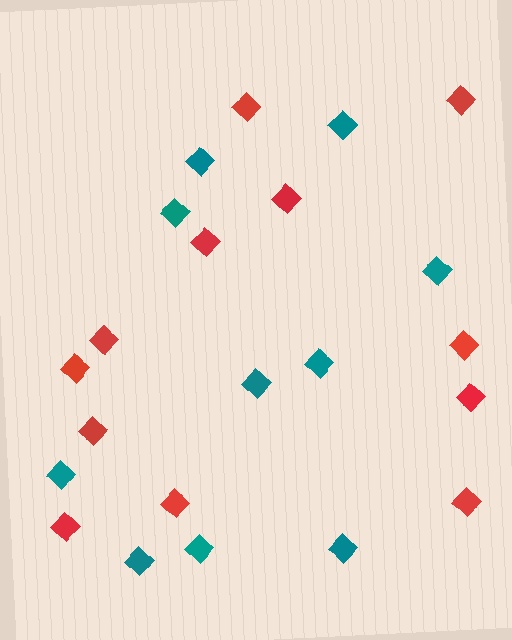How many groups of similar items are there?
There are 2 groups: one group of teal diamonds (10) and one group of red diamonds (12).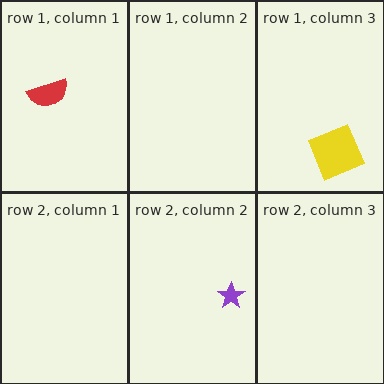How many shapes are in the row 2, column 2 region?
1.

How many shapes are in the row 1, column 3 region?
1.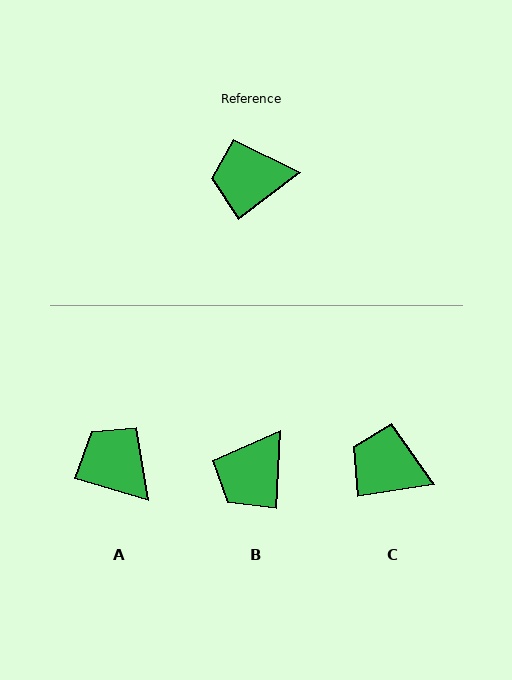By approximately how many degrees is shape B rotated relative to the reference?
Approximately 50 degrees counter-clockwise.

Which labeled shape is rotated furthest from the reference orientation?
A, about 54 degrees away.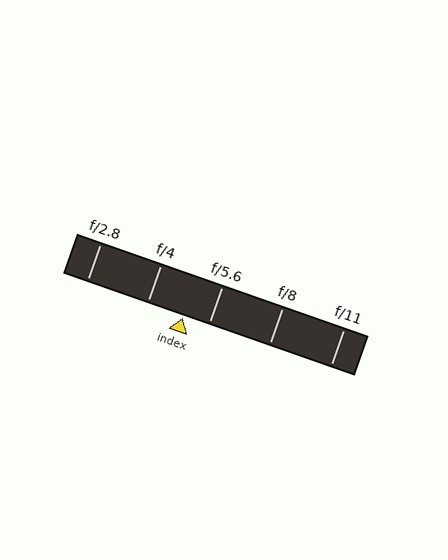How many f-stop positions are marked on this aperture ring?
There are 5 f-stop positions marked.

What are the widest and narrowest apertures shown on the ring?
The widest aperture shown is f/2.8 and the narrowest is f/11.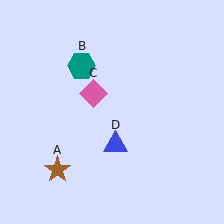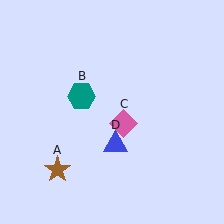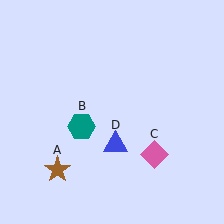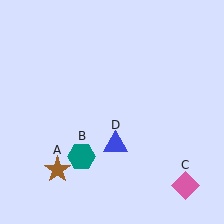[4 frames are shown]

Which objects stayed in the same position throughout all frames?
Brown star (object A) and blue triangle (object D) remained stationary.